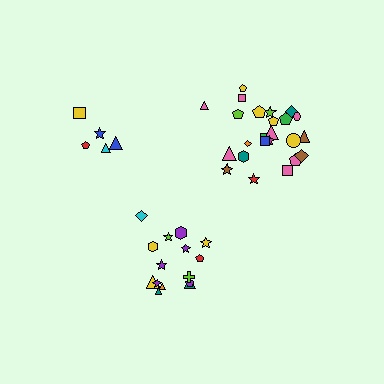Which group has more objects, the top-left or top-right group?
The top-right group.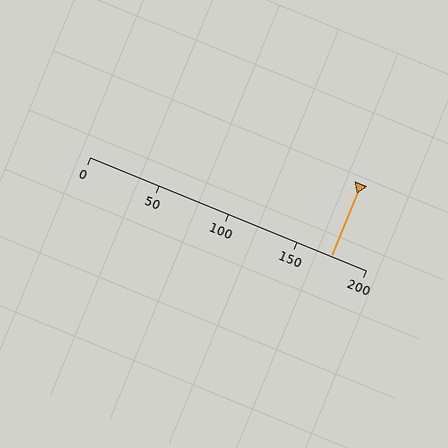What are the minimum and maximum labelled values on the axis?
The axis runs from 0 to 200.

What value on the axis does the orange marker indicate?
The marker indicates approximately 175.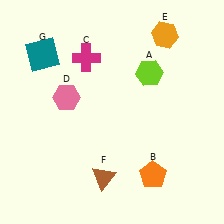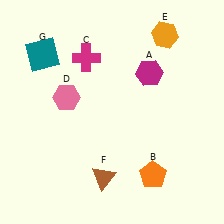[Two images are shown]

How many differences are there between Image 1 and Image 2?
There is 1 difference between the two images.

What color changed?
The hexagon (A) changed from lime in Image 1 to magenta in Image 2.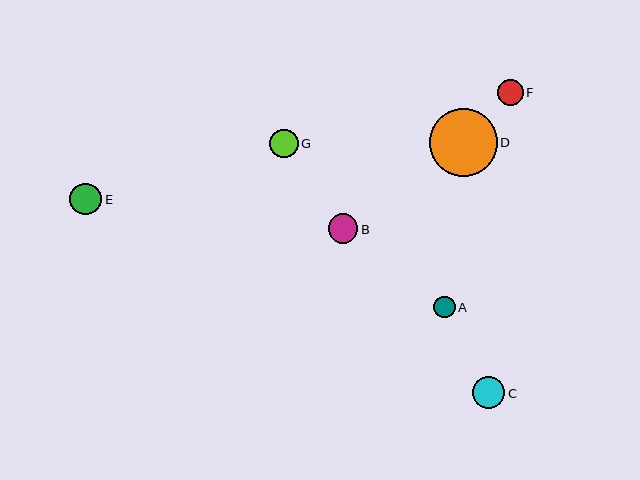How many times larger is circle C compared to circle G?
Circle C is approximately 1.1 times the size of circle G.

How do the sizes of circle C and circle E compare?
Circle C and circle E are approximately the same size.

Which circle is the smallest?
Circle A is the smallest with a size of approximately 21 pixels.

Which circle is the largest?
Circle D is the largest with a size of approximately 68 pixels.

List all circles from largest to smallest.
From largest to smallest: D, C, E, B, G, F, A.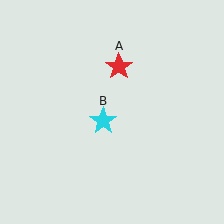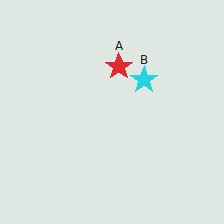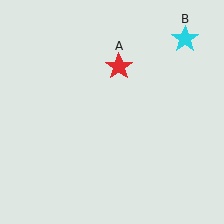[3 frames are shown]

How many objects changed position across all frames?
1 object changed position: cyan star (object B).